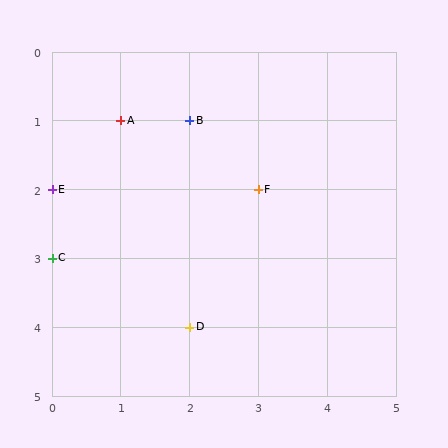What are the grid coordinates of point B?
Point B is at grid coordinates (2, 1).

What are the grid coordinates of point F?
Point F is at grid coordinates (3, 2).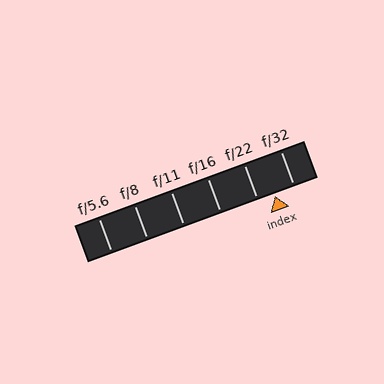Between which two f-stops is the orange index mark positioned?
The index mark is between f/22 and f/32.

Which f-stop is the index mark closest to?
The index mark is closest to f/22.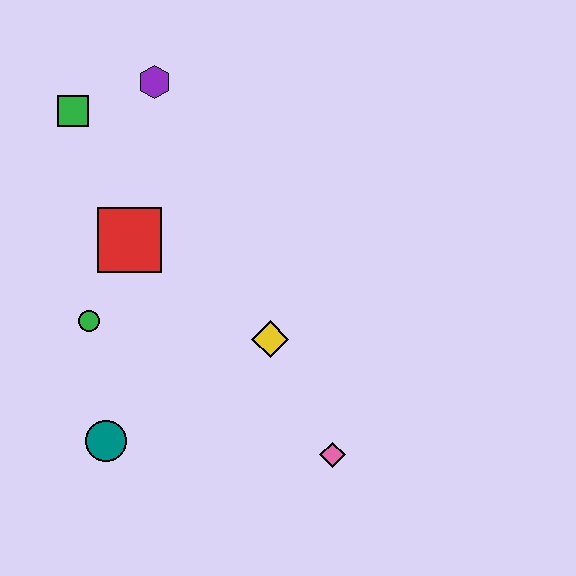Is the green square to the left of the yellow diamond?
Yes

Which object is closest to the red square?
The green circle is closest to the red square.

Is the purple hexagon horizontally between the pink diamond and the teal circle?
Yes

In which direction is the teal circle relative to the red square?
The teal circle is below the red square.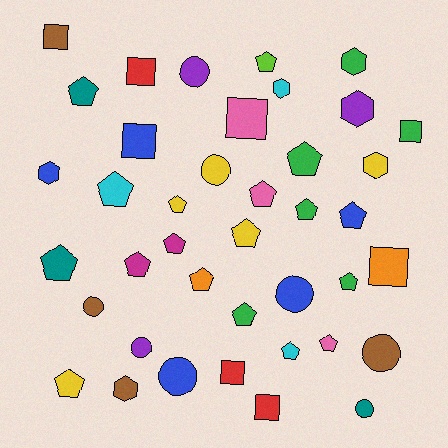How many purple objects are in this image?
There are 3 purple objects.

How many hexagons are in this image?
There are 6 hexagons.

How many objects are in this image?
There are 40 objects.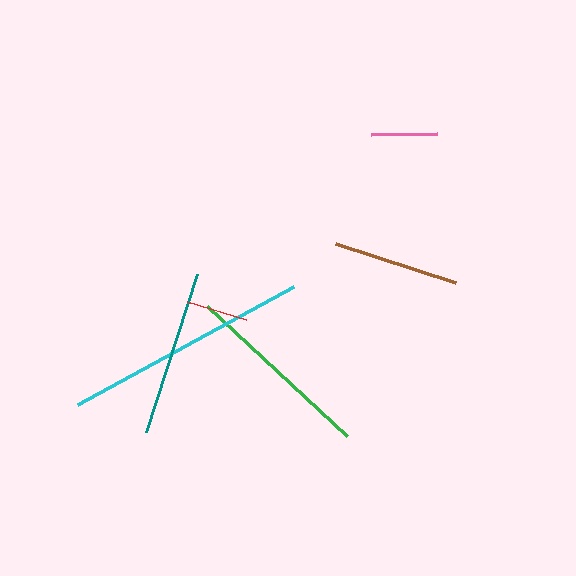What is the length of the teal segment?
The teal segment is approximately 166 pixels long.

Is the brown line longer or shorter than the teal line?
The teal line is longer than the brown line.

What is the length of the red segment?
The red segment is approximately 62 pixels long.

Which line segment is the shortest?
The red line is the shortest at approximately 62 pixels.